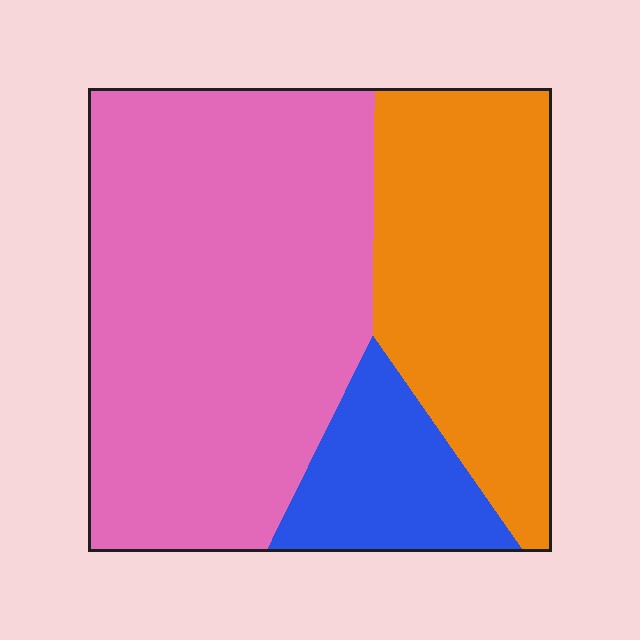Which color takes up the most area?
Pink, at roughly 55%.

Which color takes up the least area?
Blue, at roughly 15%.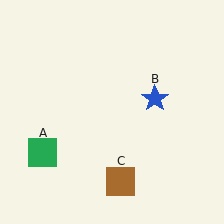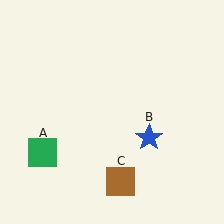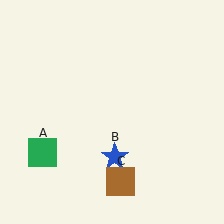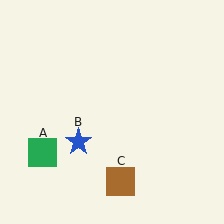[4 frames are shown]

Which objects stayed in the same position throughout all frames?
Green square (object A) and brown square (object C) remained stationary.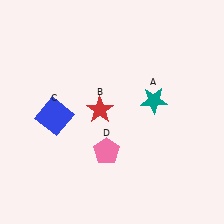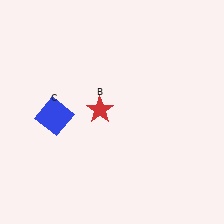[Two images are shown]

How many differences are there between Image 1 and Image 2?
There are 2 differences between the two images.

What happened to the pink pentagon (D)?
The pink pentagon (D) was removed in Image 2. It was in the bottom-left area of Image 1.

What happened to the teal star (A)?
The teal star (A) was removed in Image 2. It was in the top-right area of Image 1.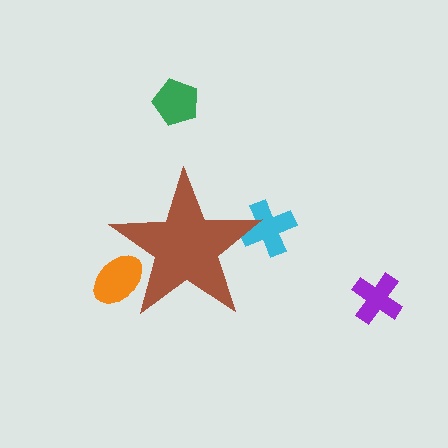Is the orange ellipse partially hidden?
Yes, the orange ellipse is partially hidden behind the brown star.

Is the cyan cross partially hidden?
Yes, the cyan cross is partially hidden behind the brown star.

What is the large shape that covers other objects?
A brown star.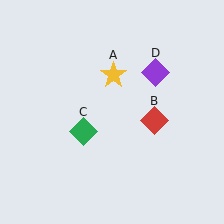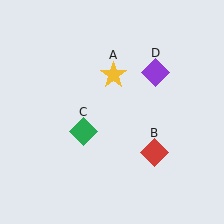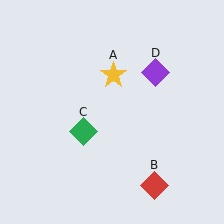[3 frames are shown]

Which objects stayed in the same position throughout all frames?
Yellow star (object A) and green diamond (object C) and purple diamond (object D) remained stationary.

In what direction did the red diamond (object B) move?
The red diamond (object B) moved down.